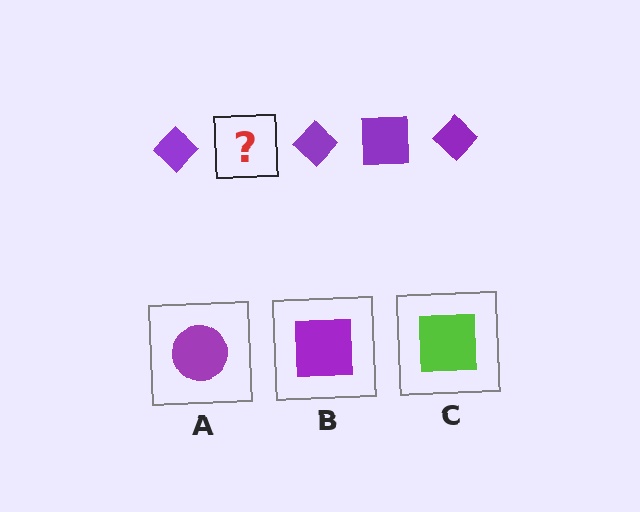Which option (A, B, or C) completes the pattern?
B.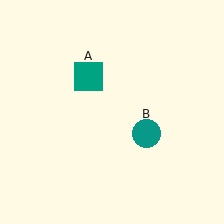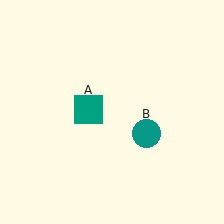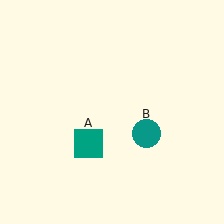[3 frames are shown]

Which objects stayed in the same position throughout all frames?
Teal circle (object B) remained stationary.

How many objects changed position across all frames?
1 object changed position: teal square (object A).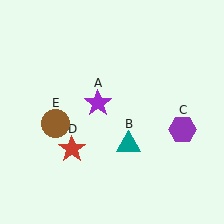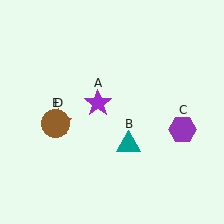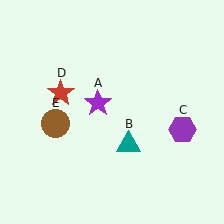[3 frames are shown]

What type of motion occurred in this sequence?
The red star (object D) rotated clockwise around the center of the scene.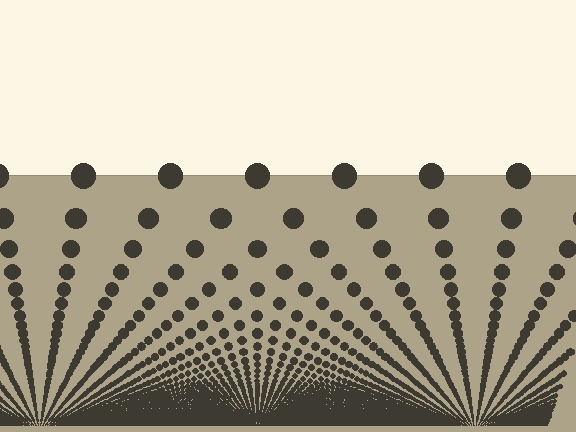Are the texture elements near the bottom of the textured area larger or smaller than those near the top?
Smaller. The gradient is inverted — elements near the bottom are smaller and denser.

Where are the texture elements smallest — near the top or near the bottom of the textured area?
Near the bottom.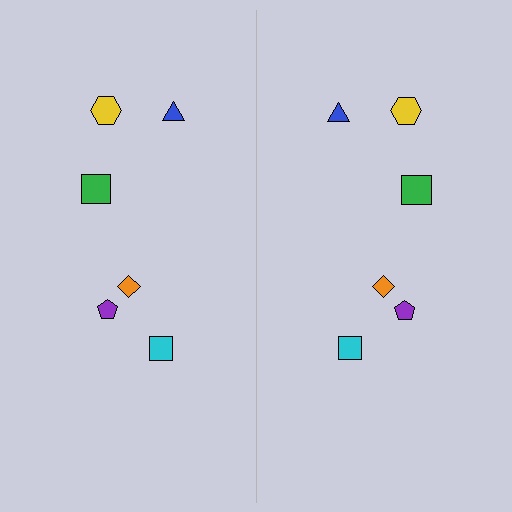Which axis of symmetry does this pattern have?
The pattern has a vertical axis of symmetry running through the center of the image.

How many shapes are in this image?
There are 12 shapes in this image.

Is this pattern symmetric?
Yes, this pattern has bilateral (reflection) symmetry.